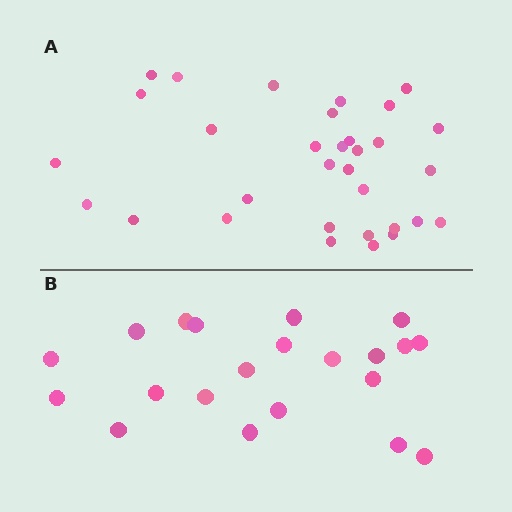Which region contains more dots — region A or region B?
Region A (the top region) has more dots.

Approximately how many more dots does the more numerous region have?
Region A has roughly 12 or so more dots than region B.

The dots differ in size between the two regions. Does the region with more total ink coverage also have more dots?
No. Region B has more total ink coverage because its dots are larger, but region A actually contains more individual dots. Total area can be misleading — the number of items is what matters here.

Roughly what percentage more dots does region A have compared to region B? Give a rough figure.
About 50% more.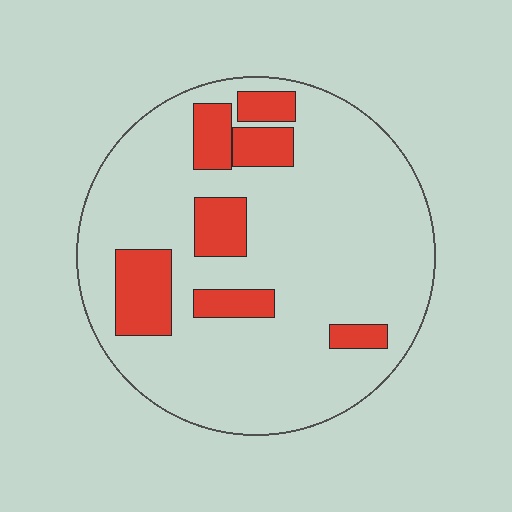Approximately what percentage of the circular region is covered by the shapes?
Approximately 20%.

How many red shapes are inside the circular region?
7.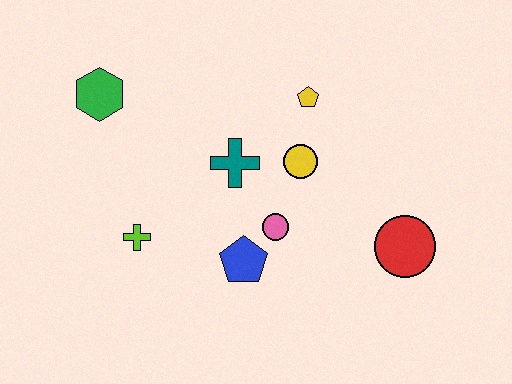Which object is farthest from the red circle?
The green hexagon is farthest from the red circle.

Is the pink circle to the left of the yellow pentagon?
Yes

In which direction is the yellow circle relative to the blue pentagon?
The yellow circle is above the blue pentagon.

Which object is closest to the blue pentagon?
The pink circle is closest to the blue pentagon.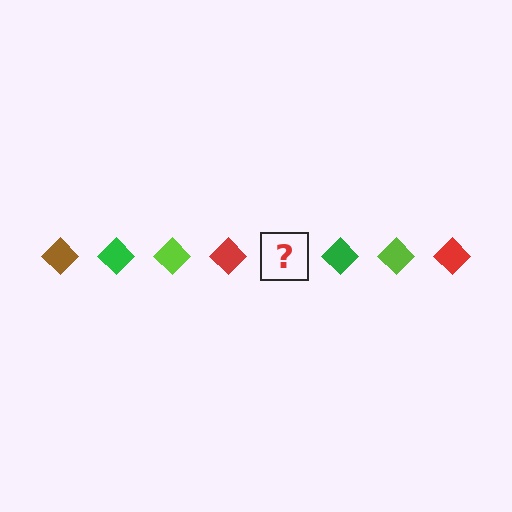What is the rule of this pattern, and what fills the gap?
The rule is that the pattern cycles through brown, green, lime, red diamonds. The gap should be filled with a brown diamond.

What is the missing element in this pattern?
The missing element is a brown diamond.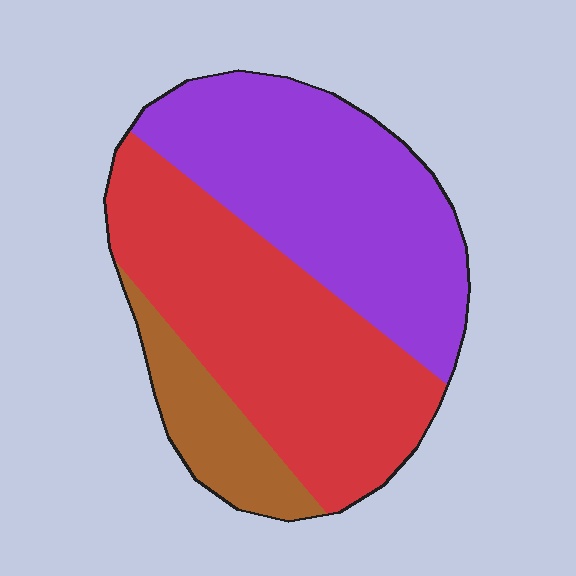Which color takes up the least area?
Brown, at roughly 15%.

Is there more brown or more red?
Red.